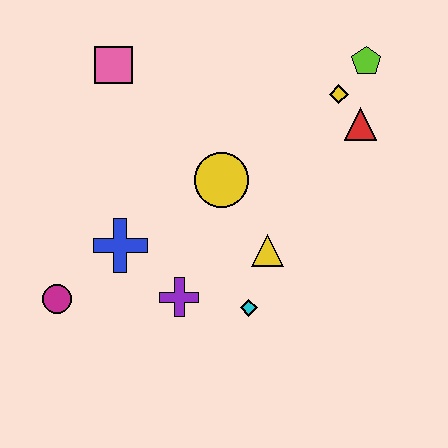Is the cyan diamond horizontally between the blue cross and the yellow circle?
No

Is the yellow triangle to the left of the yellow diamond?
Yes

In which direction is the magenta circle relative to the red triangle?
The magenta circle is to the left of the red triangle.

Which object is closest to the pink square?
The yellow circle is closest to the pink square.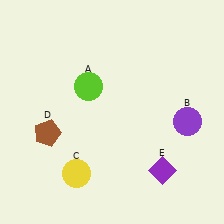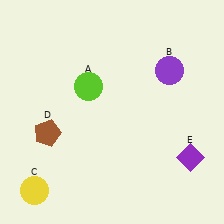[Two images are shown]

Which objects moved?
The objects that moved are: the purple circle (B), the yellow circle (C), the purple diamond (E).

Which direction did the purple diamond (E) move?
The purple diamond (E) moved right.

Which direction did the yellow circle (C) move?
The yellow circle (C) moved left.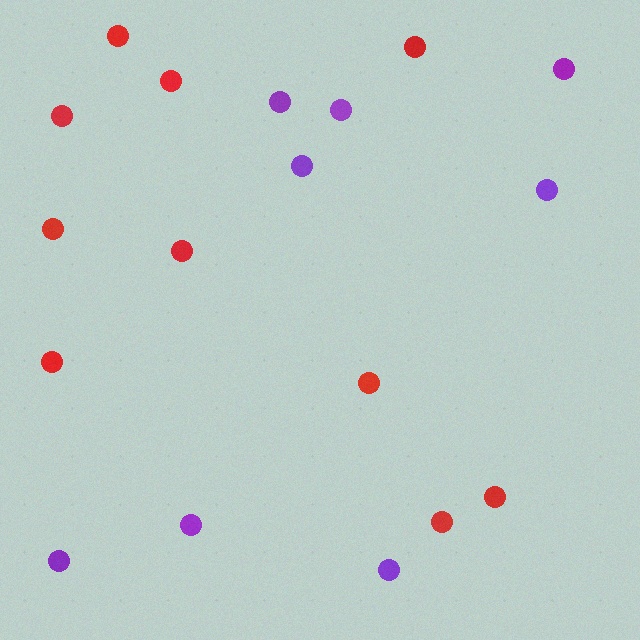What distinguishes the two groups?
There are 2 groups: one group of red circles (10) and one group of purple circles (8).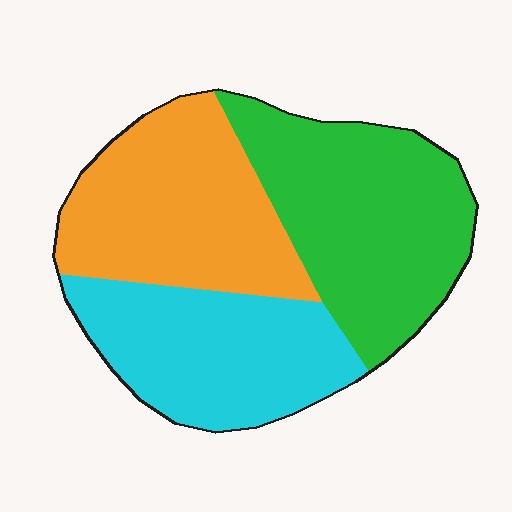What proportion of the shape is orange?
Orange covers about 35% of the shape.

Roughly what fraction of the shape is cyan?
Cyan takes up about one third (1/3) of the shape.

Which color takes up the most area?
Green, at roughly 35%.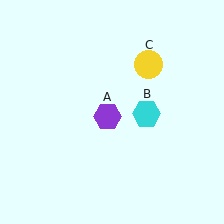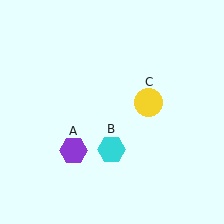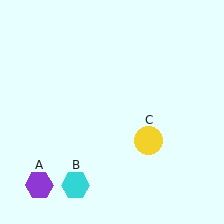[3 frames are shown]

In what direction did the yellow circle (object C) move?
The yellow circle (object C) moved down.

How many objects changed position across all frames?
3 objects changed position: purple hexagon (object A), cyan hexagon (object B), yellow circle (object C).